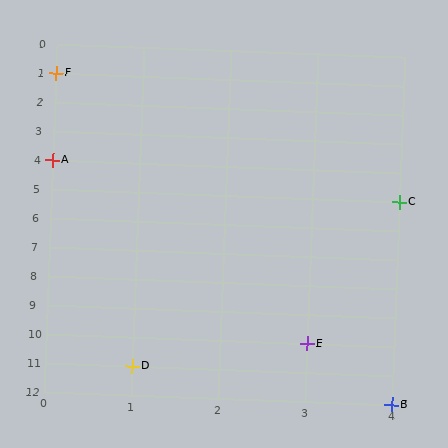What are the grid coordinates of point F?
Point F is at grid coordinates (0, 1).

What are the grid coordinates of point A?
Point A is at grid coordinates (0, 4).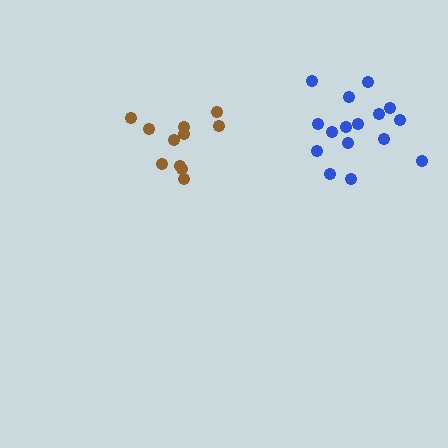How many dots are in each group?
Group 1: 16 dots, Group 2: 11 dots (27 total).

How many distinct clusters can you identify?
There are 2 distinct clusters.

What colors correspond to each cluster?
The clusters are colored: blue, brown.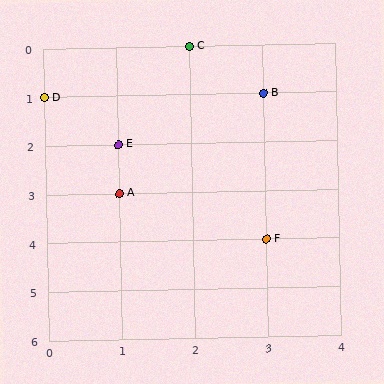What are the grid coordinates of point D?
Point D is at grid coordinates (0, 1).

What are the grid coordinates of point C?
Point C is at grid coordinates (2, 0).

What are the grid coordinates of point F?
Point F is at grid coordinates (3, 4).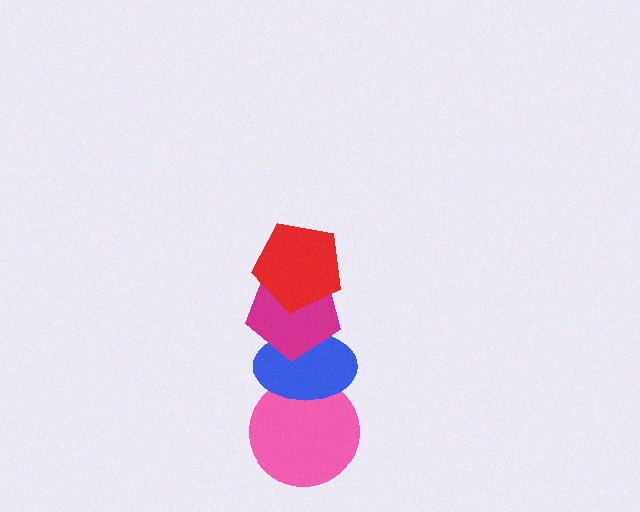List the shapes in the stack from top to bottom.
From top to bottom: the red pentagon, the magenta pentagon, the blue ellipse, the pink circle.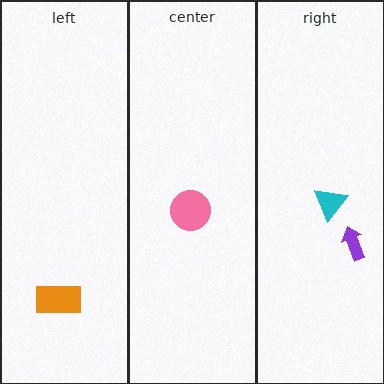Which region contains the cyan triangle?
The right region.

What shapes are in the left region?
The orange rectangle.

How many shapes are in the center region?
1.